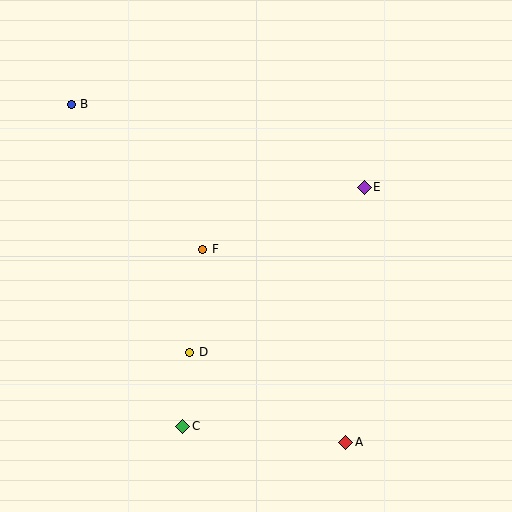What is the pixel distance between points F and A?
The distance between F and A is 240 pixels.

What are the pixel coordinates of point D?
Point D is at (190, 352).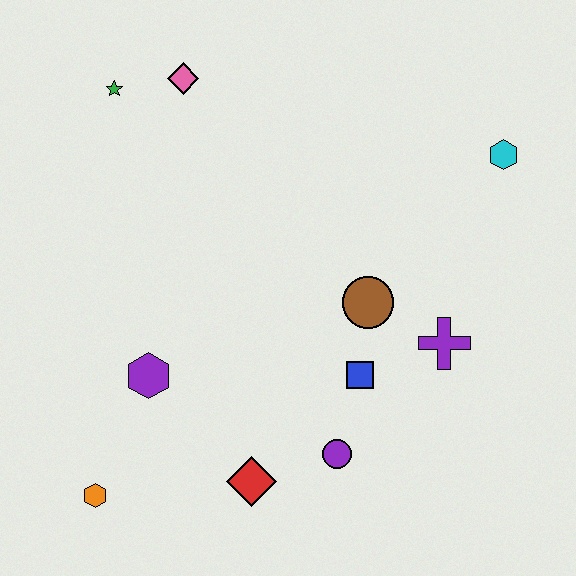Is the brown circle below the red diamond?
No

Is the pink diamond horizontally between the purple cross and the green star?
Yes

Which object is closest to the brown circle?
The blue square is closest to the brown circle.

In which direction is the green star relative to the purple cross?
The green star is to the left of the purple cross.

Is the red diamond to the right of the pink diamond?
Yes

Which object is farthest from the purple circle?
The green star is farthest from the purple circle.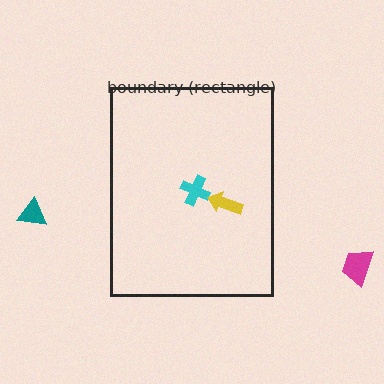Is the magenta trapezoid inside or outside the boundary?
Outside.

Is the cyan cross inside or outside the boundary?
Inside.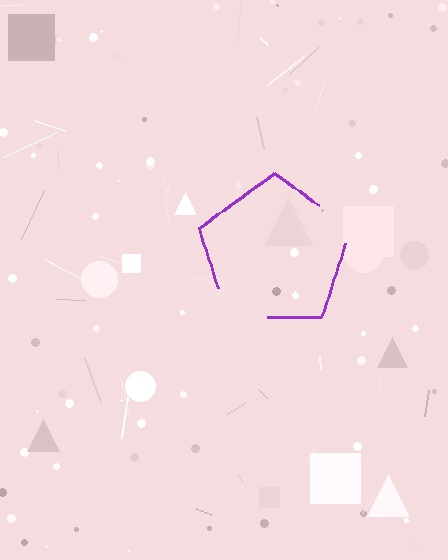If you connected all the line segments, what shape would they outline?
They would outline a pentagon.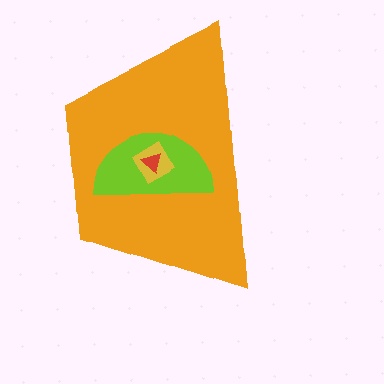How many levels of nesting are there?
4.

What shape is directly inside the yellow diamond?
The red triangle.